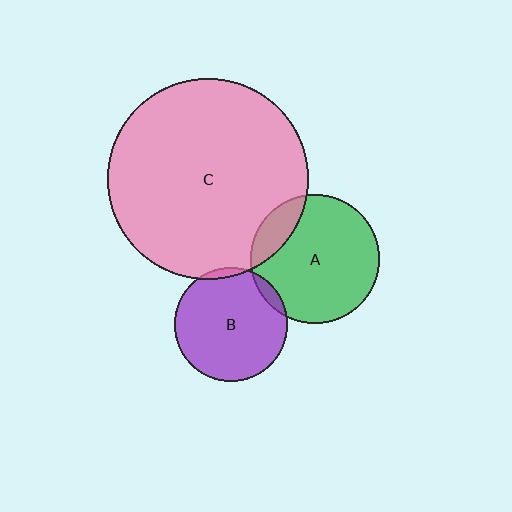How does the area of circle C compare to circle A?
Approximately 2.4 times.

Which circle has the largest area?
Circle C (pink).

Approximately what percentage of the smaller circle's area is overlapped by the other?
Approximately 5%.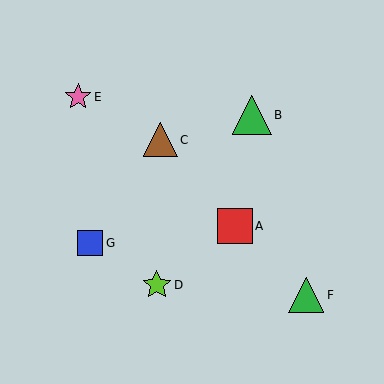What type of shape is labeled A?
Shape A is a red square.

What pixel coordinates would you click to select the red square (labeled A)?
Click at (235, 226) to select the red square A.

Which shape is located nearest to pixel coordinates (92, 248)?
The blue square (labeled G) at (90, 243) is nearest to that location.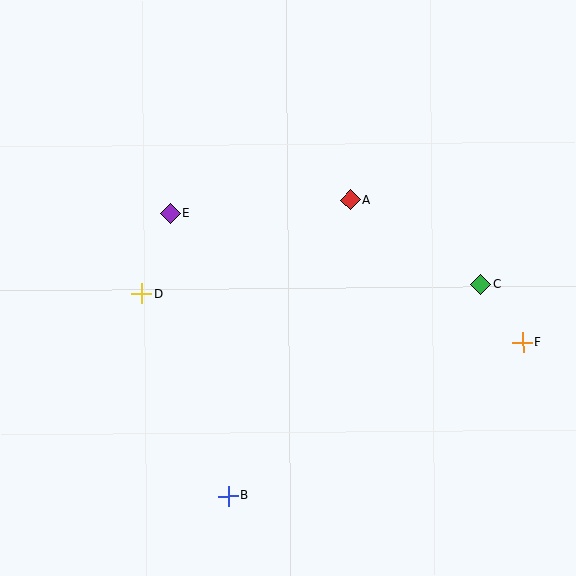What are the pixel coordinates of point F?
Point F is at (523, 342).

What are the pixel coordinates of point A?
Point A is at (350, 200).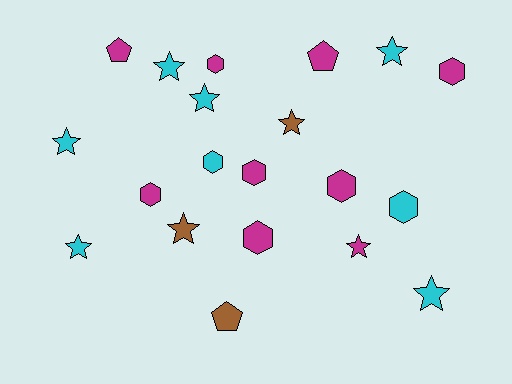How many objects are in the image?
There are 20 objects.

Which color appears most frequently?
Magenta, with 9 objects.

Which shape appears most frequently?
Star, with 9 objects.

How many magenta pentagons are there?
There are 2 magenta pentagons.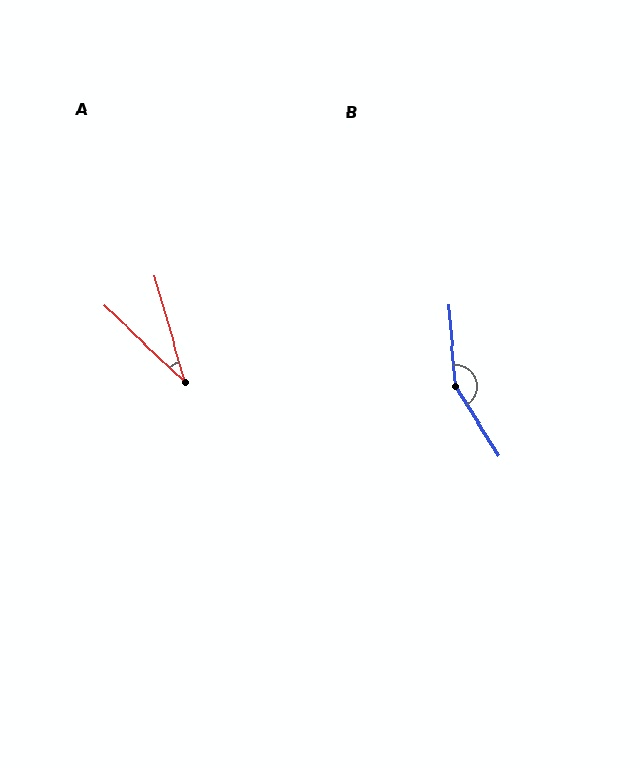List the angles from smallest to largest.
A (31°), B (153°).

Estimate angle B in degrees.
Approximately 153 degrees.